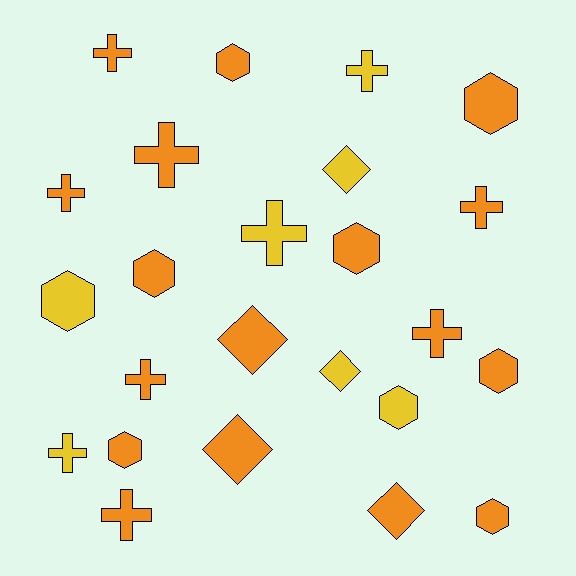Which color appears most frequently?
Orange, with 17 objects.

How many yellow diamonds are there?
There are 2 yellow diamonds.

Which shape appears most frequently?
Cross, with 10 objects.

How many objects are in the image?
There are 24 objects.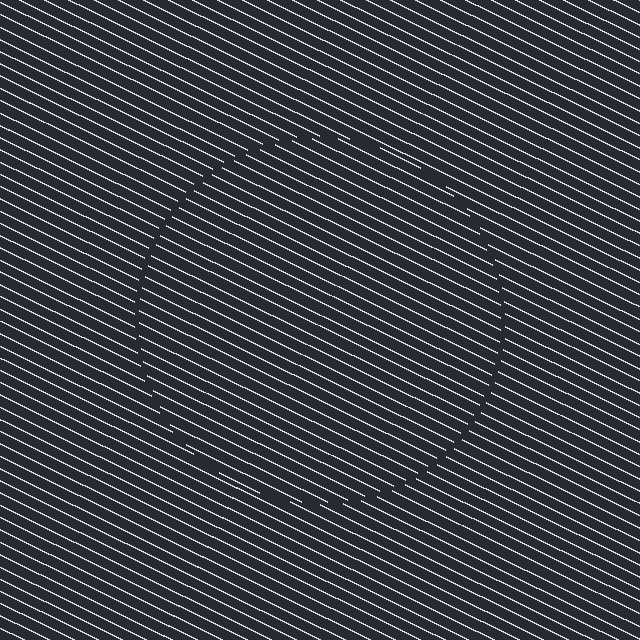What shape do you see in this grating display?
An illusory circle. The interior of the shape contains the same grating, shifted by half a period — the contour is defined by the phase discontinuity where line-ends from the inner and outer gratings abut.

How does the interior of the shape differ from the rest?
The interior of the shape contains the same grating, shifted by half a period — the contour is defined by the phase discontinuity where line-ends from the inner and outer gratings abut.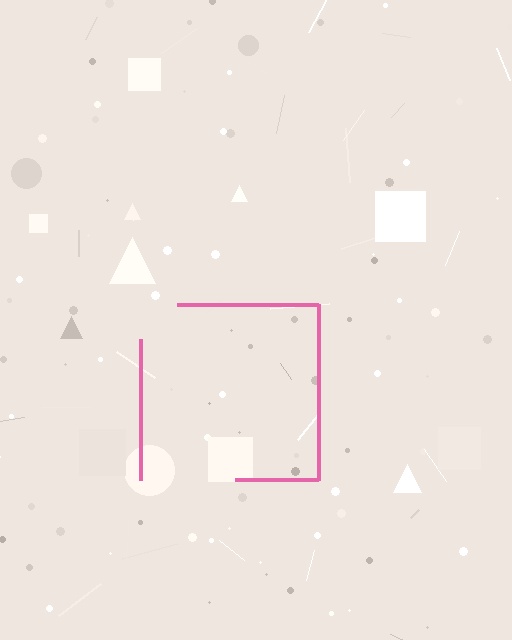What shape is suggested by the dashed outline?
The dashed outline suggests a square.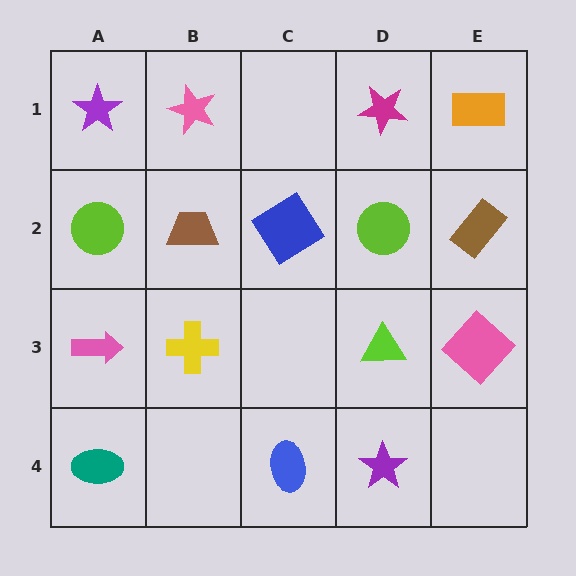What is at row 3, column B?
A yellow cross.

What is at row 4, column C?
A blue ellipse.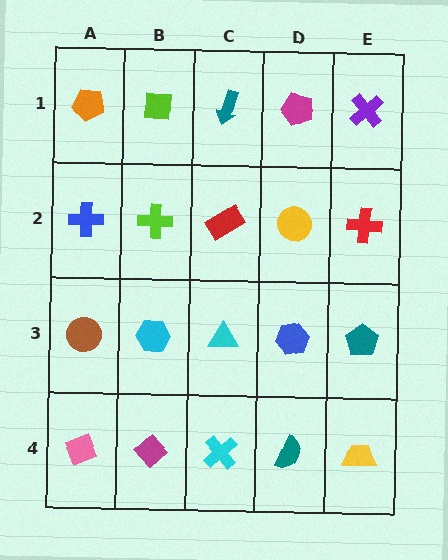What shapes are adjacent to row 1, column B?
A lime cross (row 2, column B), an orange pentagon (row 1, column A), a teal arrow (row 1, column C).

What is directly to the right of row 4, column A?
A magenta diamond.